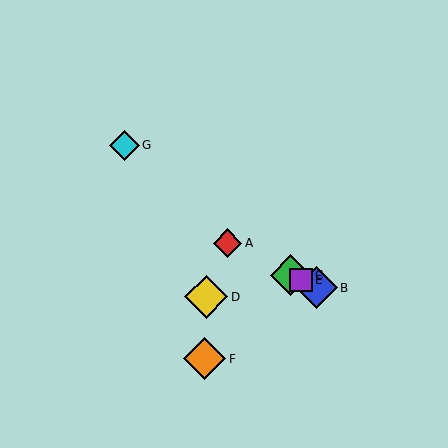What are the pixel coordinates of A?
Object A is at (228, 243).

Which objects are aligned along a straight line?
Objects A, B, C, E are aligned along a straight line.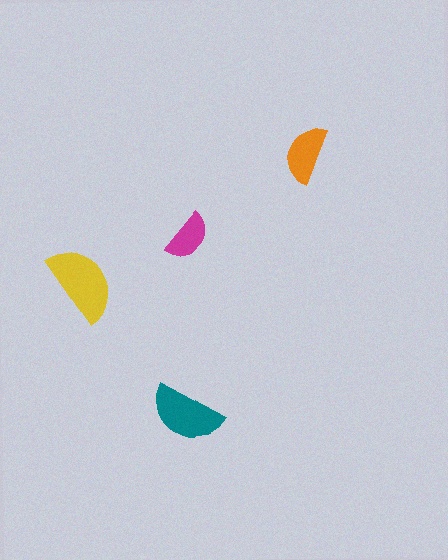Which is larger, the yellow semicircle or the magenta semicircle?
The yellow one.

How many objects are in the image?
There are 4 objects in the image.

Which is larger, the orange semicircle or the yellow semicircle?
The yellow one.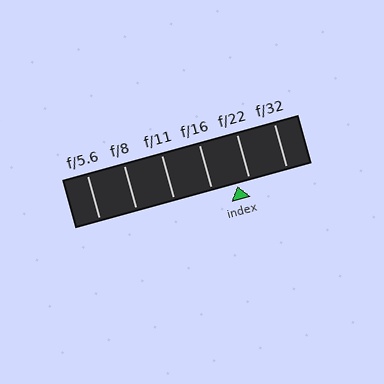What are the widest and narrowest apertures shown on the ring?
The widest aperture shown is f/5.6 and the narrowest is f/32.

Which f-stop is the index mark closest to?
The index mark is closest to f/22.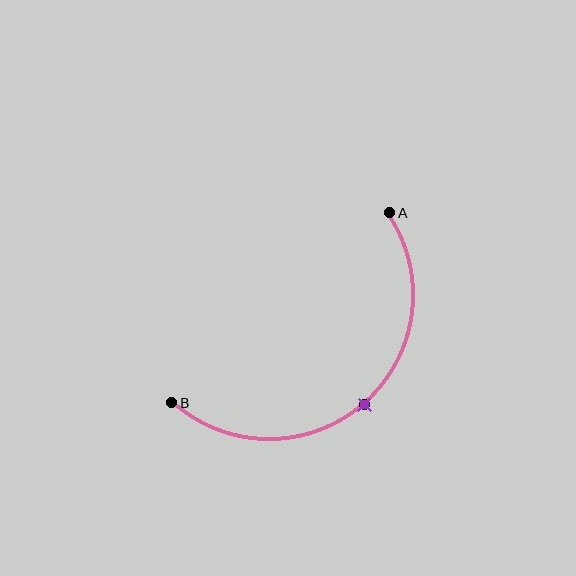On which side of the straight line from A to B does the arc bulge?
The arc bulges below and to the right of the straight line connecting A and B.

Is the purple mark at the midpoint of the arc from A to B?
Yes. The purple mark lies on the arc at equal arc-length from both A and B — it is the arc midpoint.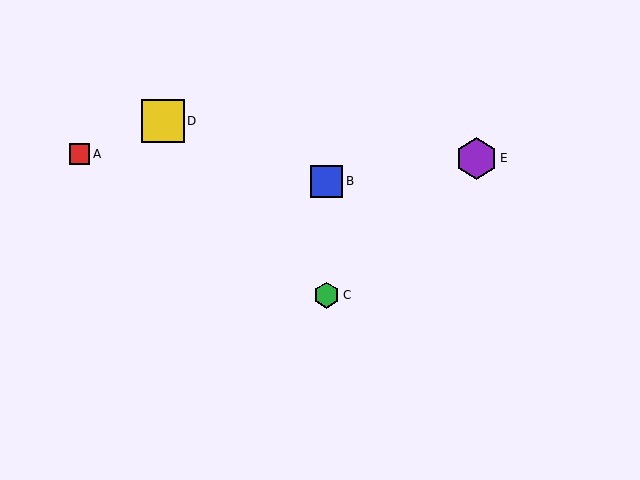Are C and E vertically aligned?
No, C is at x≈327 and E is at x≈476.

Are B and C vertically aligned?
Yes, both are at x≈327.